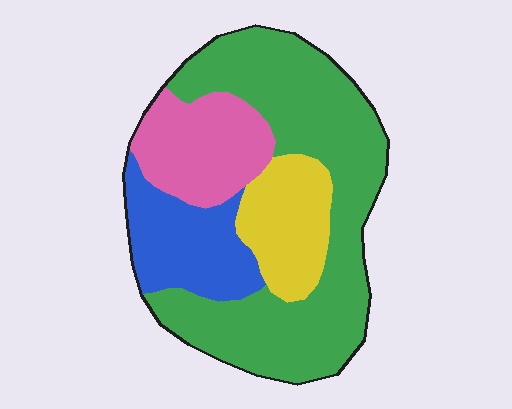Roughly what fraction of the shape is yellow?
Yellow covers roughly 15% of the shape.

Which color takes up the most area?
Green, at roughly 50%.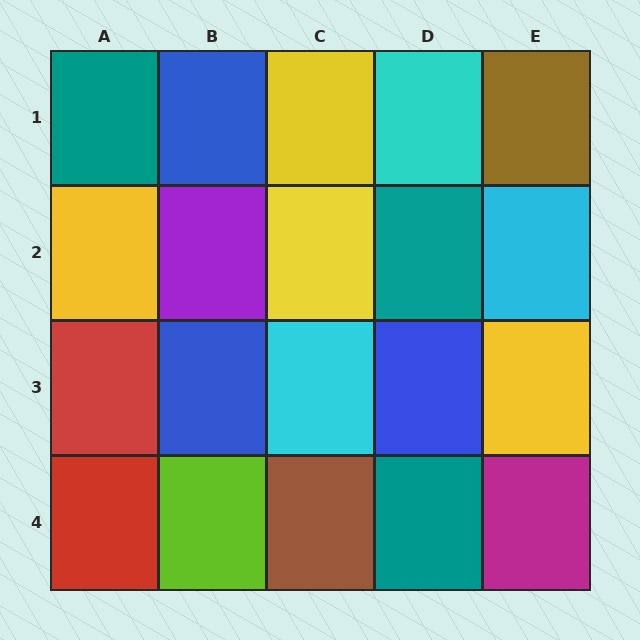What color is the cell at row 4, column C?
Brown.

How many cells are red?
2 cells are red.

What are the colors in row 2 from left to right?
Yellow, purple, yellow, teal, cyan.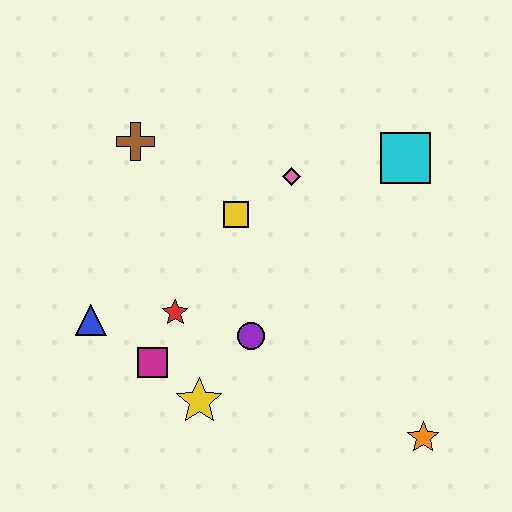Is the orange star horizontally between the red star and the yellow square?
No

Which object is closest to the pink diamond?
The yellow square is closest to the pink diamond.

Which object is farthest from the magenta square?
The cyan square is farthest from the magenta square.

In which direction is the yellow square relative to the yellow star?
The yellow square is above the yellow star.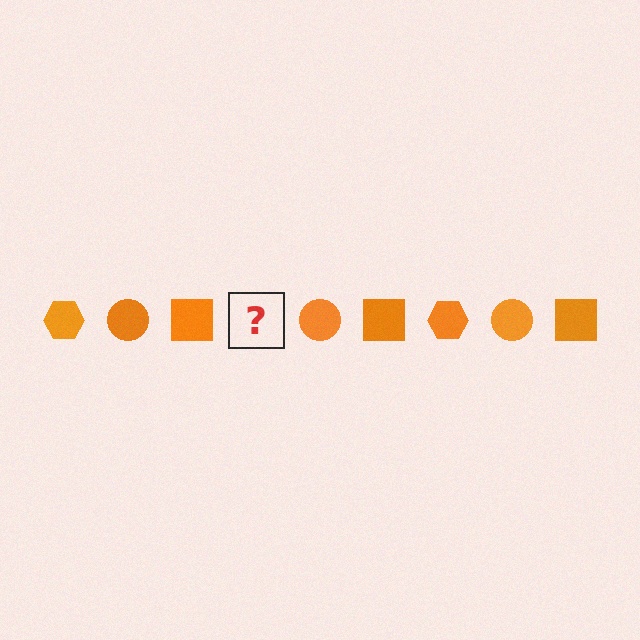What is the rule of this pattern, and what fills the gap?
The rule is that the pattern cycles through hexagon, circle, square shapes in orange. The gap should be filled with an orange hexagon.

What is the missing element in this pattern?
The missing element is an orange hexagon.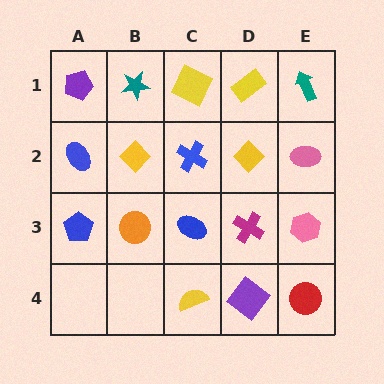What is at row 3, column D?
A magenta cross.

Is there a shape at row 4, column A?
No, that cell is empty.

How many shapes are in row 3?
5 shapes.